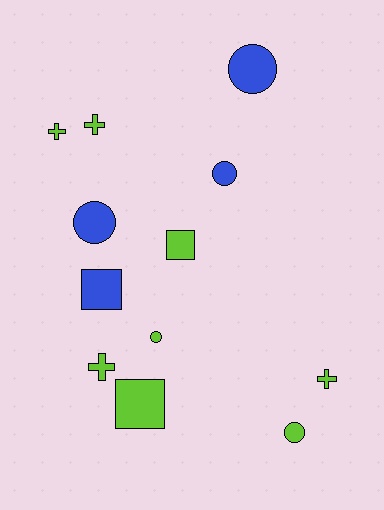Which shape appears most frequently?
Circle, with 5 objects.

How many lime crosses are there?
There are 4 lime crosses.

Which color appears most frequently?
Lime, with 8 objects.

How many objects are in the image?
There are 12 objects.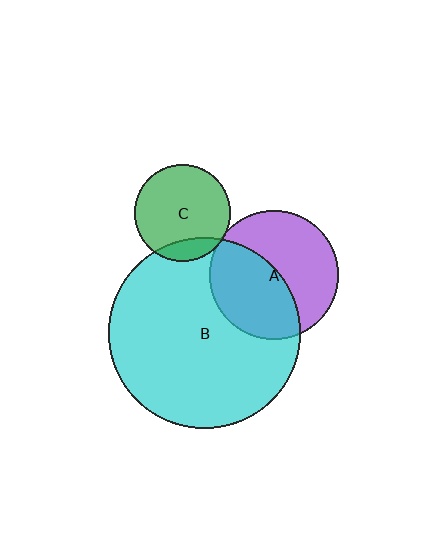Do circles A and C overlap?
Yes.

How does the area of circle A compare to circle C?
Approximately 1.8 times.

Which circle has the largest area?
Circle B (cyan).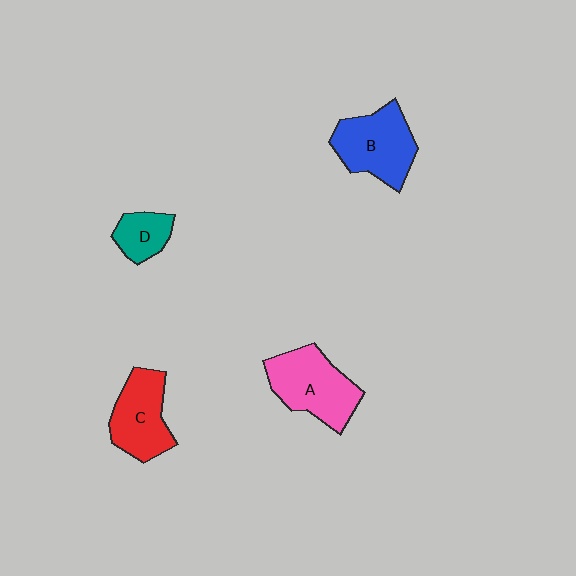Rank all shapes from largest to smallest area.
From largest to smallest: A (pink), B (blue), C (red), D (teal).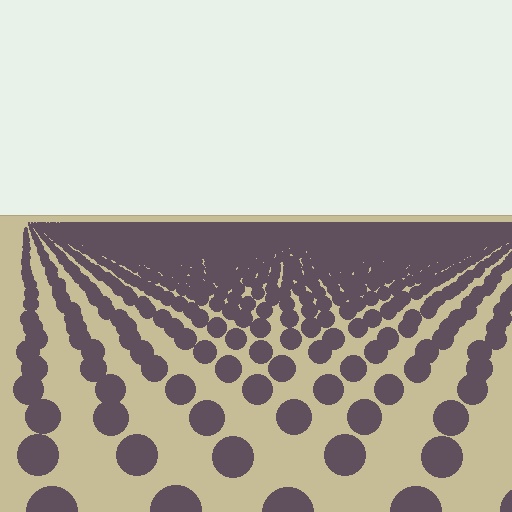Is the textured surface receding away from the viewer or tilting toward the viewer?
The surface is receding away from the viewer. Texture elements get smaller and denser toward the top.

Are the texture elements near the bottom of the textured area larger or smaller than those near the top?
Larger. Near the bottom, elements are closer to the viewer and appear at a bigger on-screen size.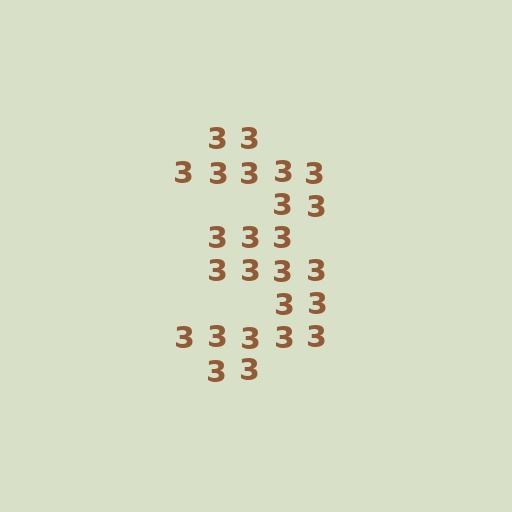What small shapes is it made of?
It is made of small digit 3's.